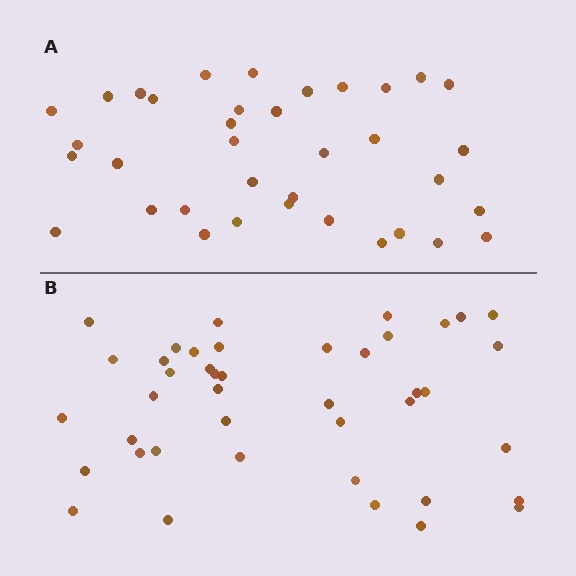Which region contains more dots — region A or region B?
Region B (the bottom region) has more dots.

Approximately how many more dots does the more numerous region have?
Region B has about 6 more dots than region A.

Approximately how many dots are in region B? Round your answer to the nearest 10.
About 40 dots. (The exact count is 42, which rounds to 40.)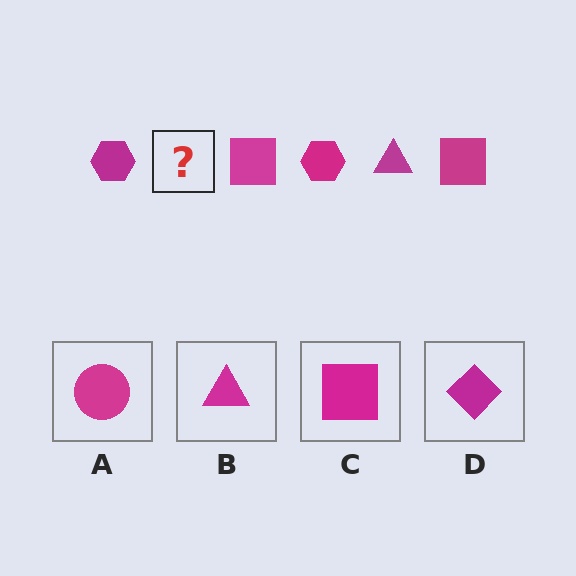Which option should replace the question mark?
Option B.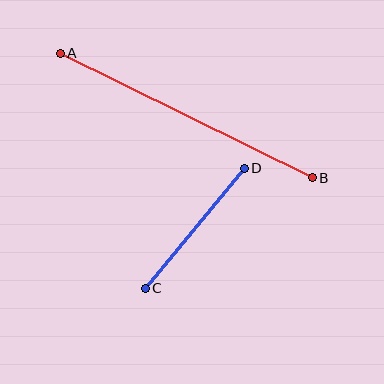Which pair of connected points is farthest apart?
Points A and B are farthest apart.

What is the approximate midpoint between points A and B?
The midpoint is at approximately (186, 116) pixels.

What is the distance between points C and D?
The distance is approximately 156 pixels.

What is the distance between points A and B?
The distance is approximately 281 pixels.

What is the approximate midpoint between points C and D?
The midpoint is at approximately (195, 228) pixels.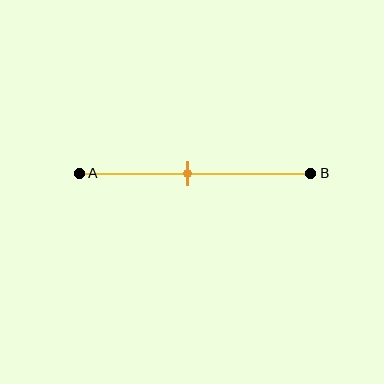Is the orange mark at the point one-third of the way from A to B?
No, the mark is at about 45% from A, not at the 33% one-third point.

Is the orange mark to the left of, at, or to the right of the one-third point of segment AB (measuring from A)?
The orange mark is to the right of the one-third point of segment AB.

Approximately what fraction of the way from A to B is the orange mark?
The orange mark is approximately 45% of the way from A to B.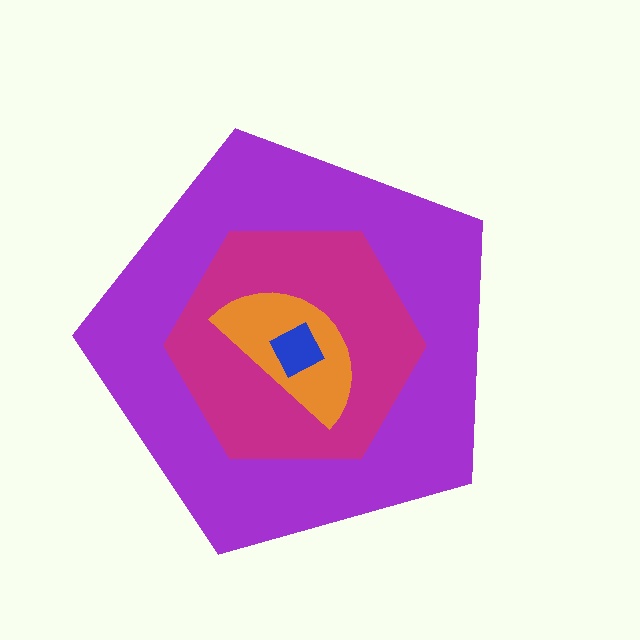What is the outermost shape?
The purple pentagon.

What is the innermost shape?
The blue square.